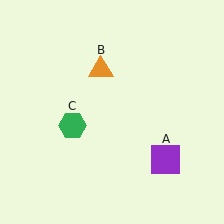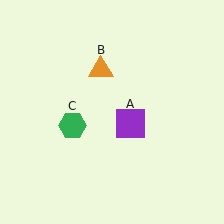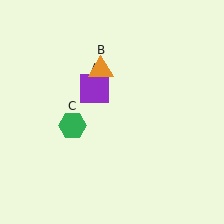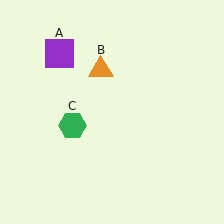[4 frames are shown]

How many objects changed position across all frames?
1 object changed position: purple square (object A).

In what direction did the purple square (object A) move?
The purple square (object A) moved up and to the left.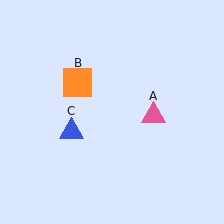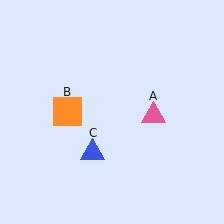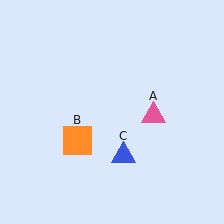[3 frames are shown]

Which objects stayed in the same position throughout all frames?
Pink triangle (object A) remained stationary.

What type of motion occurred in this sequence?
The orange square (object B), blue triangle (object C) rotated counterclockwise around the center of the scene.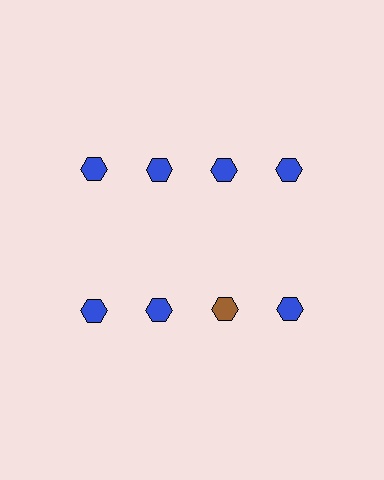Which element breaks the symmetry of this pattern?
The brown hexagon in the second row, center column breaks the symmetry. All other shapes are blue hexagons.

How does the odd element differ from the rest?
It has a different color: brown instead of blue.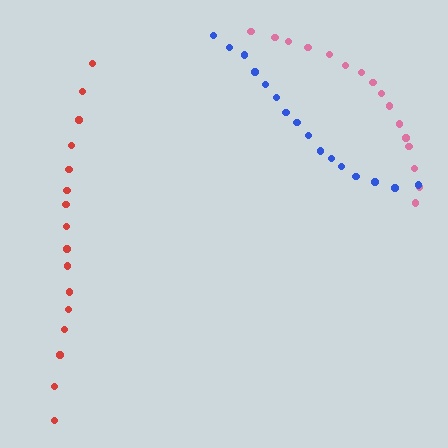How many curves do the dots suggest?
There are 3 distinct paths.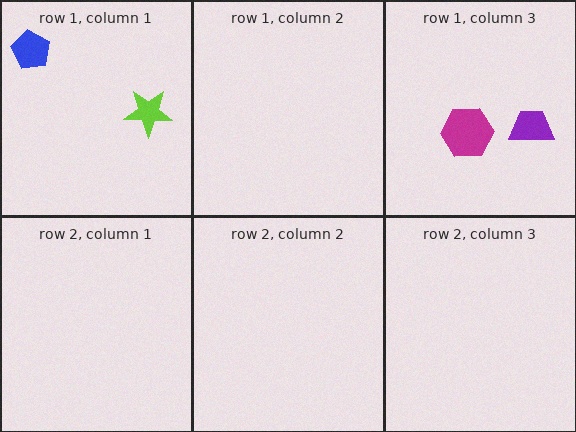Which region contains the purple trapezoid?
The row 1, column 3 region.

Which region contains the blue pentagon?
The row 1, column 1 region.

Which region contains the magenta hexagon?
The row 1, column 3 region.